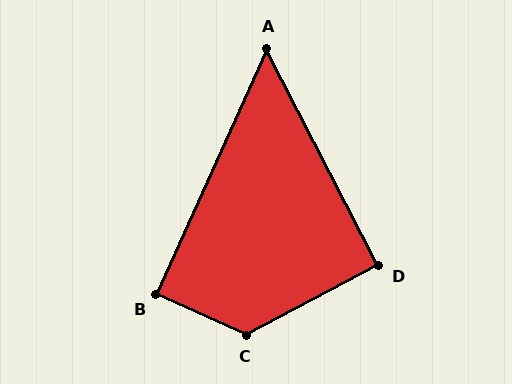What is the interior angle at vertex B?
Approximately 90 degrees (approximately right).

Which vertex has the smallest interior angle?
A, at approximately 52 degrees.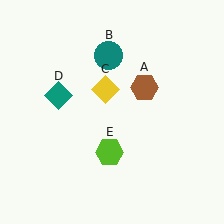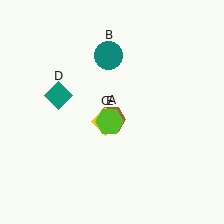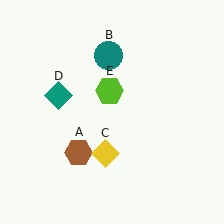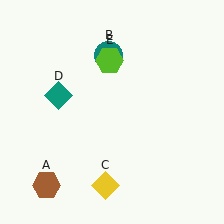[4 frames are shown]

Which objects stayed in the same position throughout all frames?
Teal circle (object B) and teal diamond (object D) remained stationary.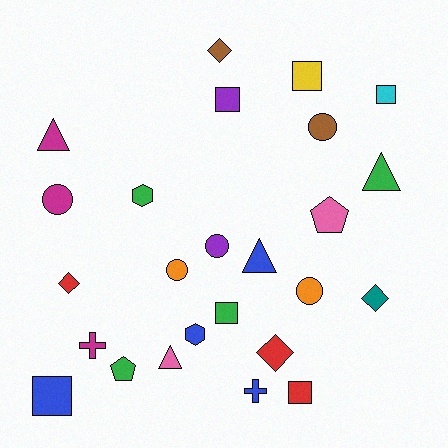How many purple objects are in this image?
There are 2 purple objects.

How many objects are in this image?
There are 25 objects.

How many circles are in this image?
There are 5 circles.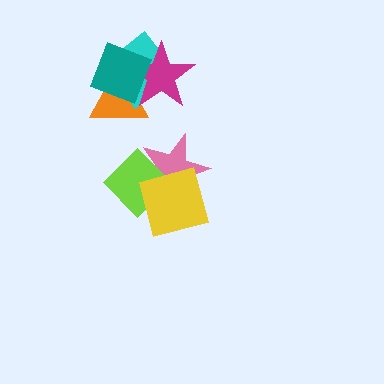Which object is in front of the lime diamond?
The yellow square is in front of the lime diamond.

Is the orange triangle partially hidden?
Yes, it is partially covered by another shape.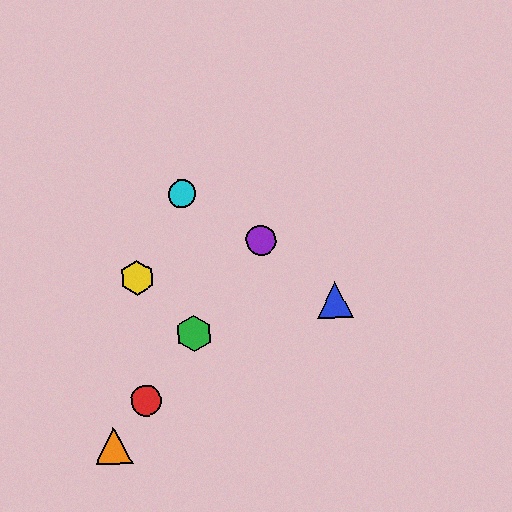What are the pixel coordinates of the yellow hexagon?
The yellow hexagon is at (137, 278).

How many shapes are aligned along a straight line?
4 shapes (the red circle, the green hexagon, the purple circle, the orange triangle) are aligned along a straight line.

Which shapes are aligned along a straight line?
The red circle, the green hexagon, the purple circle, the orange triangle are aligned along a straight line.